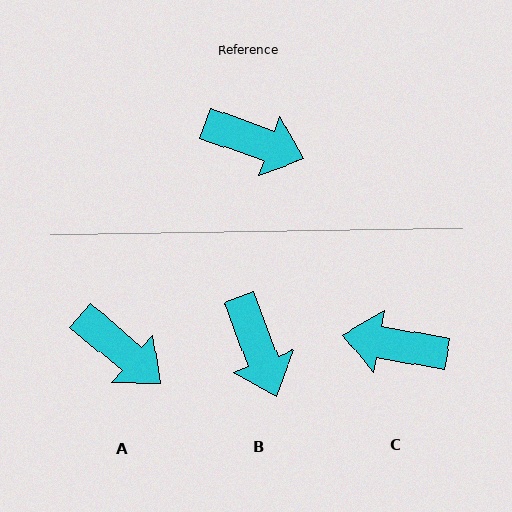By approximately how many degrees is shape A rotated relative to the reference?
Approximately 21 degrees clockwise.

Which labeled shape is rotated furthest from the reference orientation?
C, about 171 degrees away.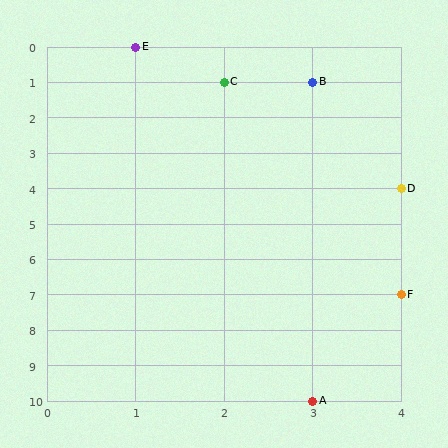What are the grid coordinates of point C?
Point C is at grid coordinates (2, 1).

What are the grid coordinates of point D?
Point D is at grid coordinates (4, 4).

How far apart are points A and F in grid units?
Points A and F are 1 column and 3 rows apart (about 3.2 grid units diagonally).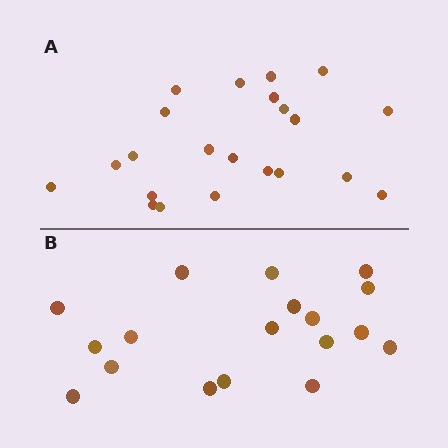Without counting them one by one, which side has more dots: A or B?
Region A (the top region) has more dots.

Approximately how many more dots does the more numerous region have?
Region A has about 4 more dots than region B.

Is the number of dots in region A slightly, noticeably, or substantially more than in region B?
Region A has only slightly more — the two regions are fairly close. The ratio is roughly 1.2 to 1.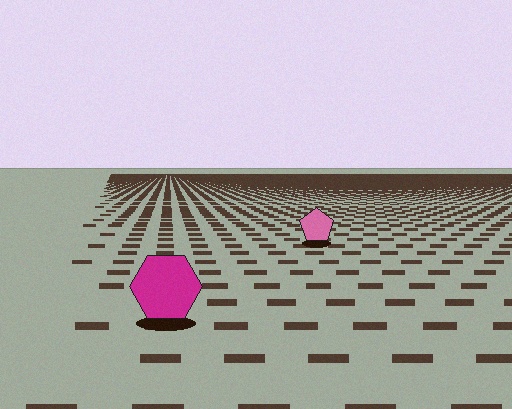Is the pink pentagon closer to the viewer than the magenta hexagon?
No. The magenta hexagon is closer — you can tell from the texture gradient: the ground texture is coarser near it.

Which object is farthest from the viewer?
The pink pentagon is farthest from the viewer. It appears smaller and the ground texture around it is denser.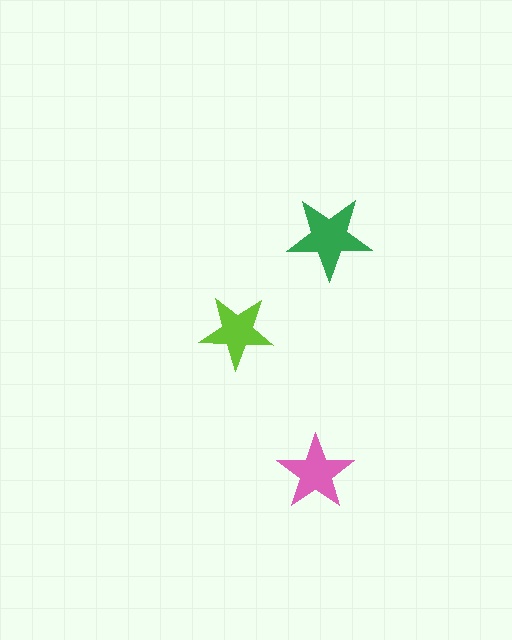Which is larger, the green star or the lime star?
The green one.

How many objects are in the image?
There are 3 objects in the image.